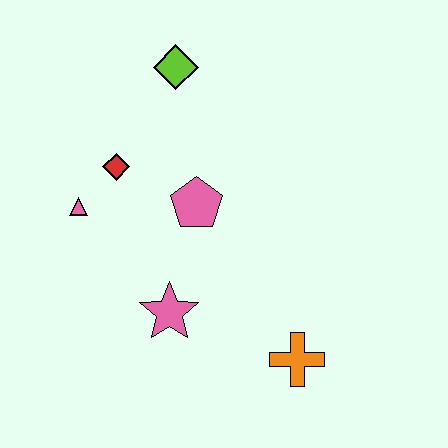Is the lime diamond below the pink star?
No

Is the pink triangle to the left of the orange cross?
Yes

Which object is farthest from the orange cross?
The lime diamond is farthest from the orange cross.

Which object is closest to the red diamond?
The pink triangle is closest to the red diamond.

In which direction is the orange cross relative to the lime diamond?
The orange cross is below the lime diamond.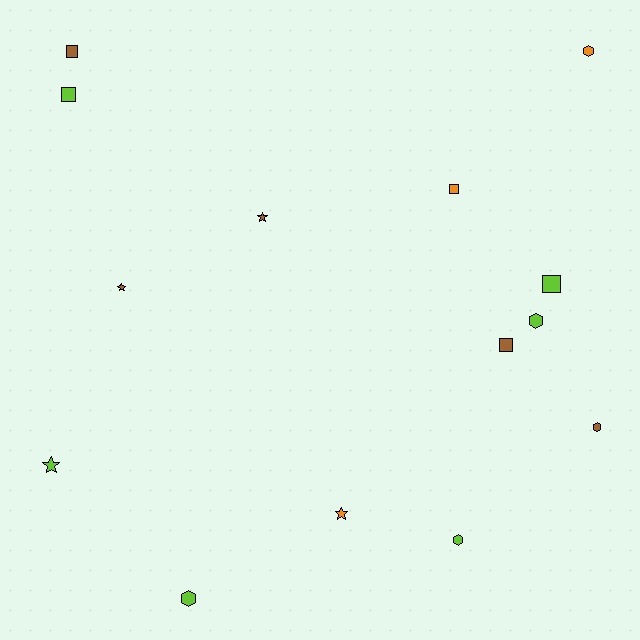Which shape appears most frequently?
Hexagon, with 5 objects.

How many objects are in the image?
There are 14 objects.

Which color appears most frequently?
Lime, with 6 objects.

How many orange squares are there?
There is 1 orange square.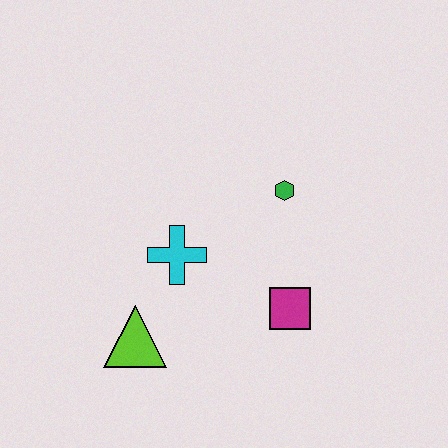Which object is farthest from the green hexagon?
The lime triangle is farthest from the green hexagon.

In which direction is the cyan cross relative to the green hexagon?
The cyan cross is to the left of the green hexagon.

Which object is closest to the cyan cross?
The lime triangle is closest to the cyan cross.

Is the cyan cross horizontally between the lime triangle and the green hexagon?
Yes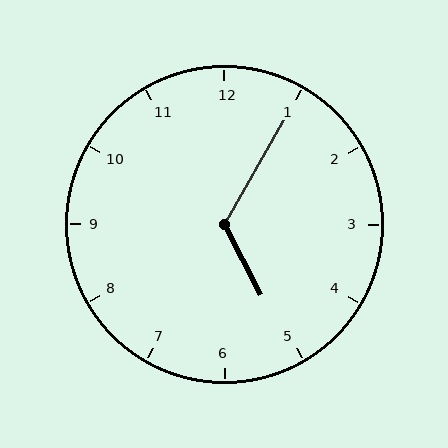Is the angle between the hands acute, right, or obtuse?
It is obtuse.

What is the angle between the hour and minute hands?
Approximately 122 degrees.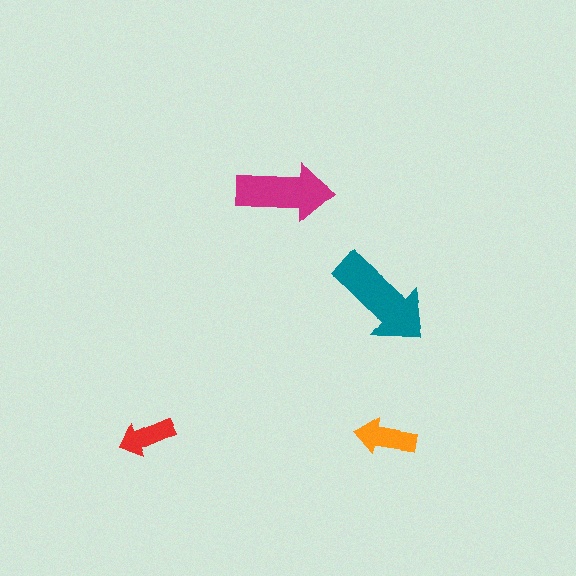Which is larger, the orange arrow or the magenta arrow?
The magenta one.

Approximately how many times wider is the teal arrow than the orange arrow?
About 1.5 times wider.